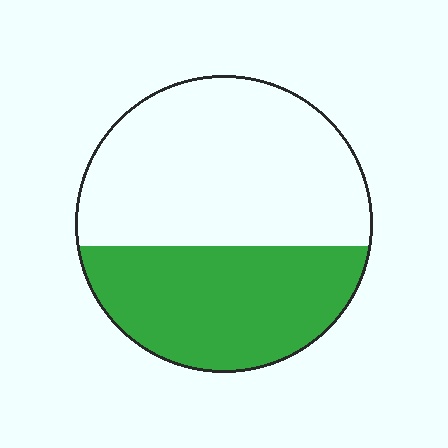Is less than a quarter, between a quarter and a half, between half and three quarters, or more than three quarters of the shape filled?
Between a quarter and a half.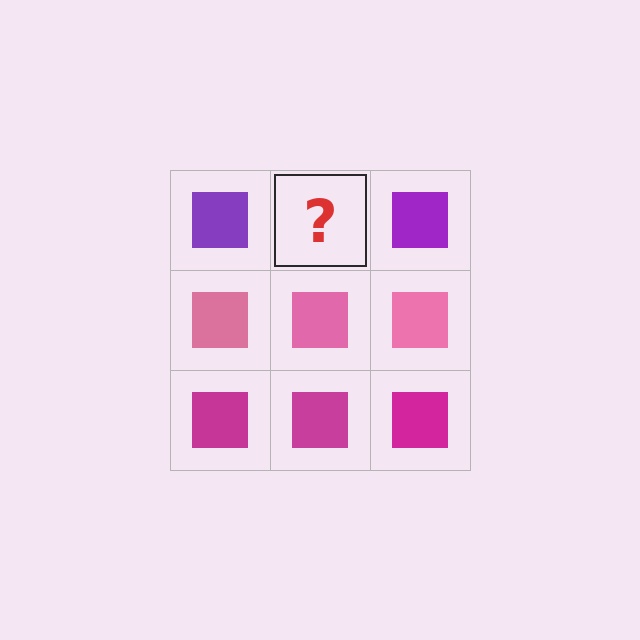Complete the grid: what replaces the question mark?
The question mark should be replaced with a purple square.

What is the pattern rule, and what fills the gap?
The rule is that each row has a consistent color. The gap should be filled with a purple square.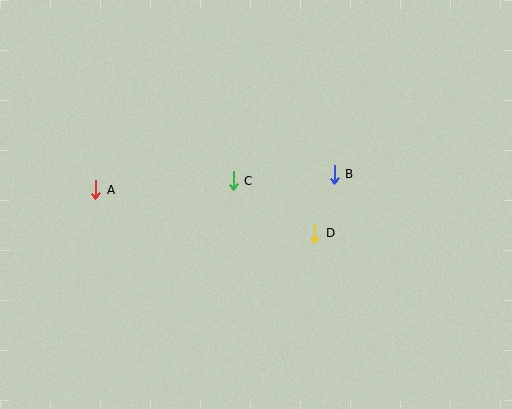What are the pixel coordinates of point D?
Point D is at (315, 233).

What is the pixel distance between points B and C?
The distance between B and C is 101 pixels.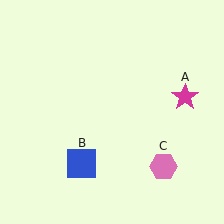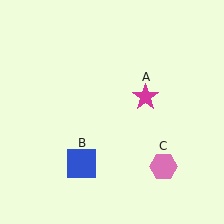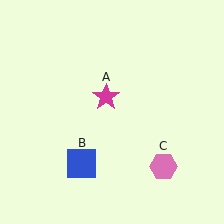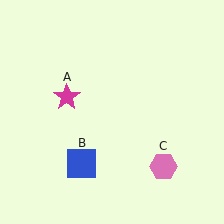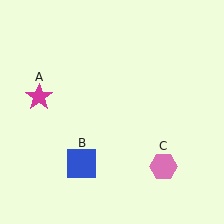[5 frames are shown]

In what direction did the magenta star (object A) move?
The magenta star (object A) moved left.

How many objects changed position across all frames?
1 object changed position: magenta star (object A).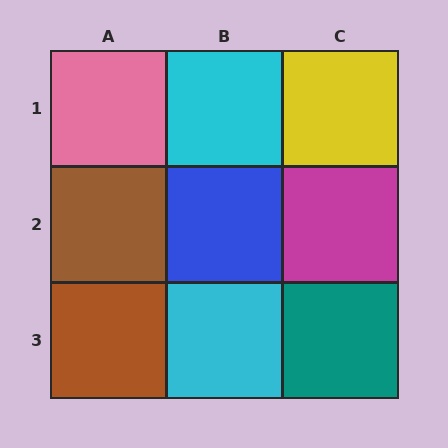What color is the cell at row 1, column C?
Yellow.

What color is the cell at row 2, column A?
Brown.